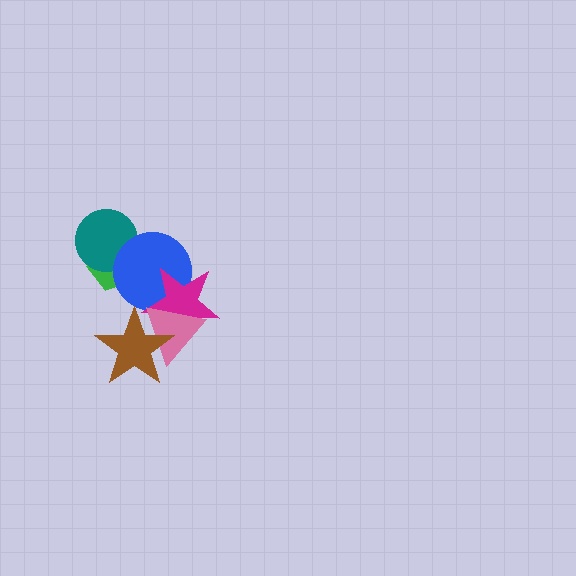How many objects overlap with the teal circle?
2 objects overlap with the teal circle.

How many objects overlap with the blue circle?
4 objects overlap with the blue circle.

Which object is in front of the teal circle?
The blue circle is in front of the teal circle.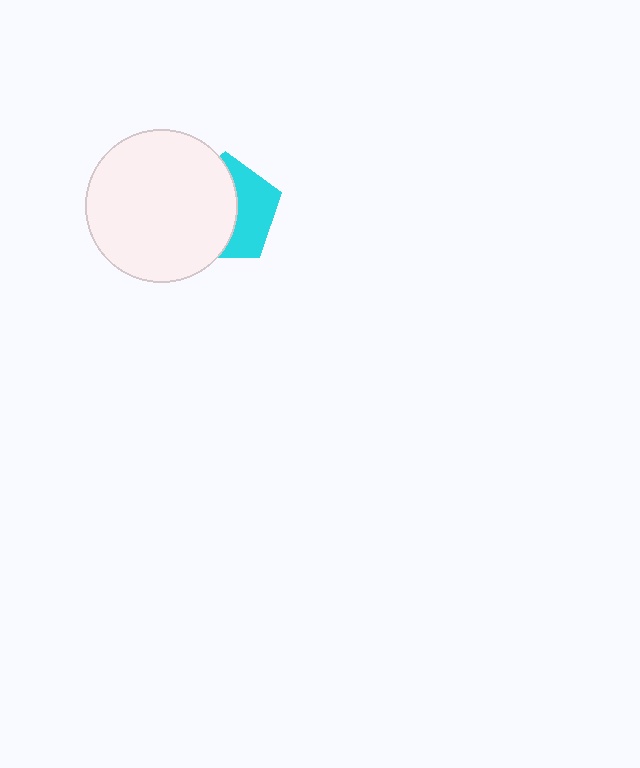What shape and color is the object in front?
The object in front is a white circle.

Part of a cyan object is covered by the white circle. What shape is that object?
It is a pentagon.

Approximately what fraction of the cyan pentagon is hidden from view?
Roughly 58% of the cyan pentagon is hidden behind the white circle.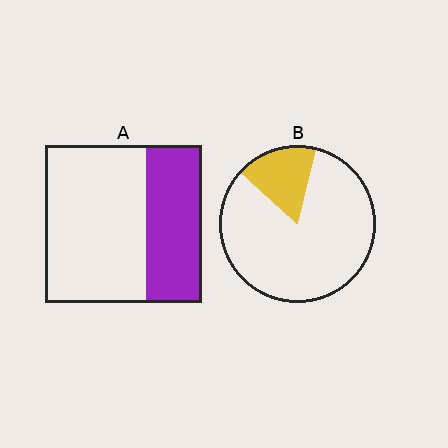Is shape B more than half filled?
No.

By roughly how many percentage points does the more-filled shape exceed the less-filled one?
By roughly 20 percentage points (A over B).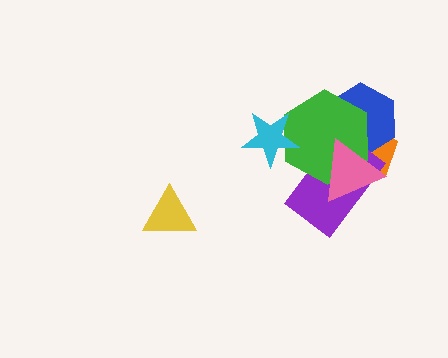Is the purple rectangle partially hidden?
Yes, it is partially covered by another shape.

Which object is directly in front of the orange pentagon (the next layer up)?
The blue hexagon is directly in front of the orange pentagon.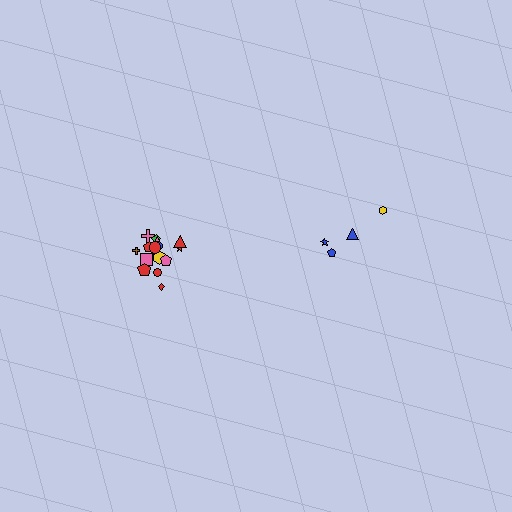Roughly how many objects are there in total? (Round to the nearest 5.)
Roughly 20 objects in total.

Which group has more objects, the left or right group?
The left group.